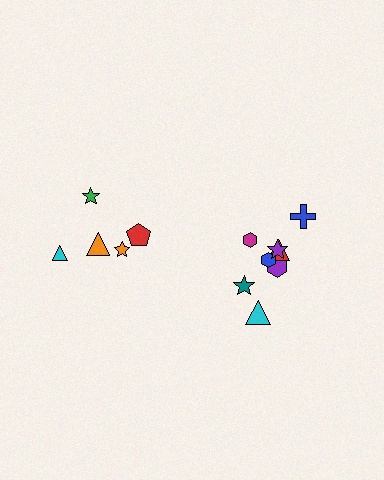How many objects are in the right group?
There are 8 objects.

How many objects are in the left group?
There are 5 objects.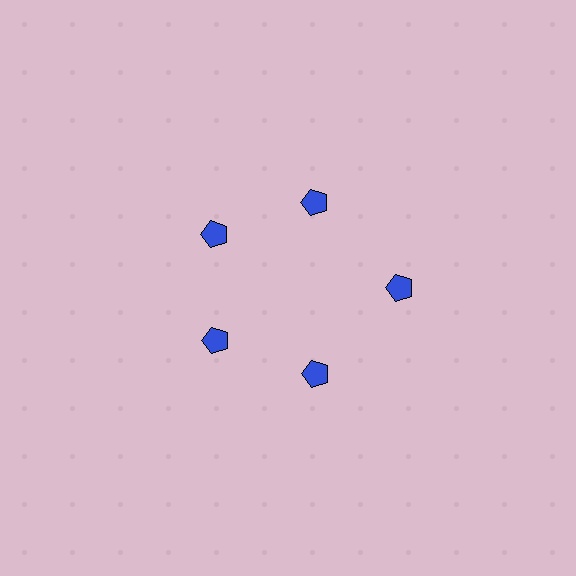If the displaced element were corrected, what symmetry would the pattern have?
It would have 5-fold rotational symmetry — the pattern would map onto itself every 72 degrees.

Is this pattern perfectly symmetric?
No. The 5 blue pentagons are arranged in a ring, but one element near the 3 o'clock position is pushed outward from the center, breaking the 5-fold rotational symmetry.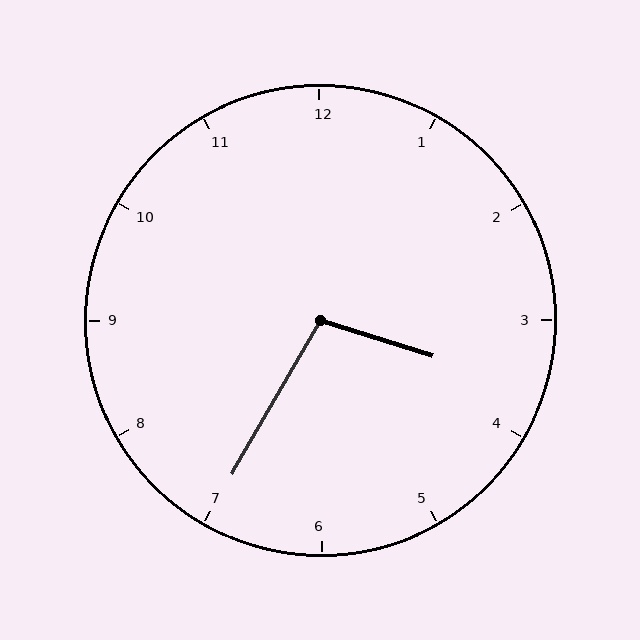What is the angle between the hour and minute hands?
Approximately 102 degrees.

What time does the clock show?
3:35.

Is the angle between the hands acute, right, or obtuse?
It is obtuse.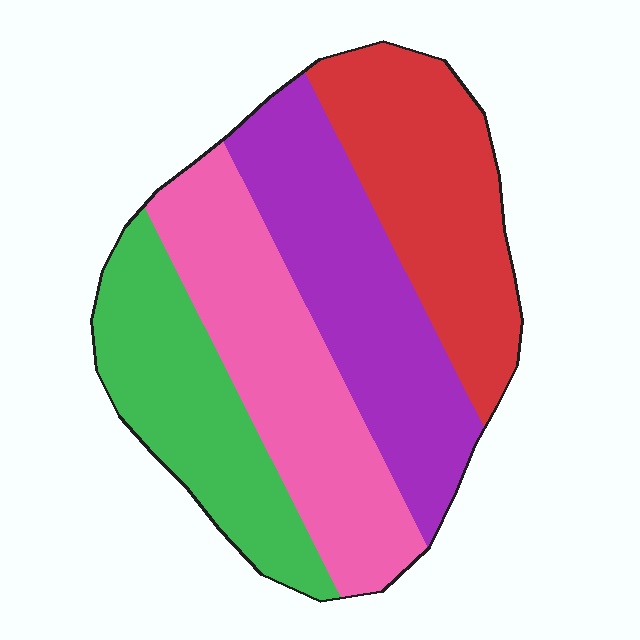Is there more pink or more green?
Pink.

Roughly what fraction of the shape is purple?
Purple takes up between a quarter and a half of the shape.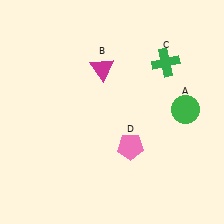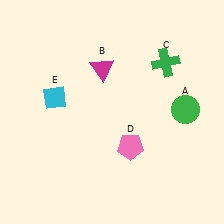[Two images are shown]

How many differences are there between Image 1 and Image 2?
There is 1 difference between the two images.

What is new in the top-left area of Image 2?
A cyan diamond (E) was added in the top-left area of Image 2.